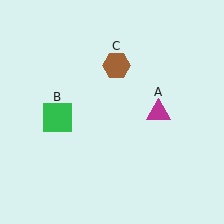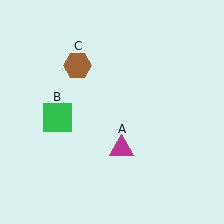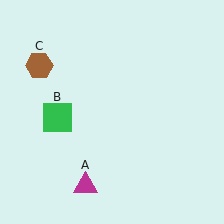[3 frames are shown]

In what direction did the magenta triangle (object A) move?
The magenta triangle (object A) moved down and to the left.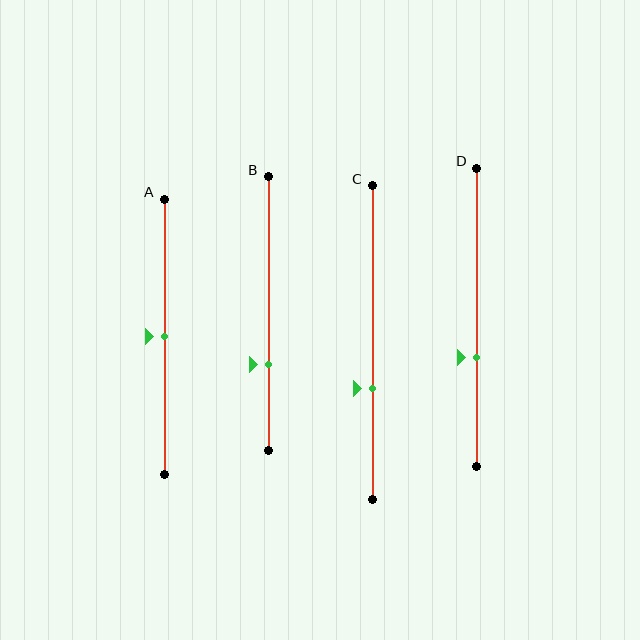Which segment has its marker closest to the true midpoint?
Segment A has its marker closest to the true midpoint.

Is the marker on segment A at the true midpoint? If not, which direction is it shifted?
Yes, the marker on segment A is at the true midpoint.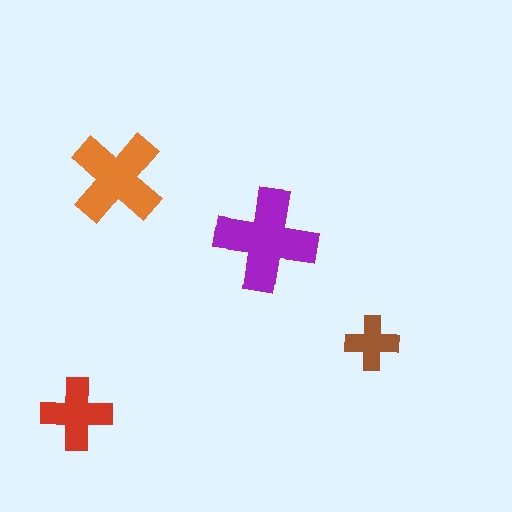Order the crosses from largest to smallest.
the purple one, the orange one, the red one, the brown one.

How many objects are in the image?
There are 4 objects in the image.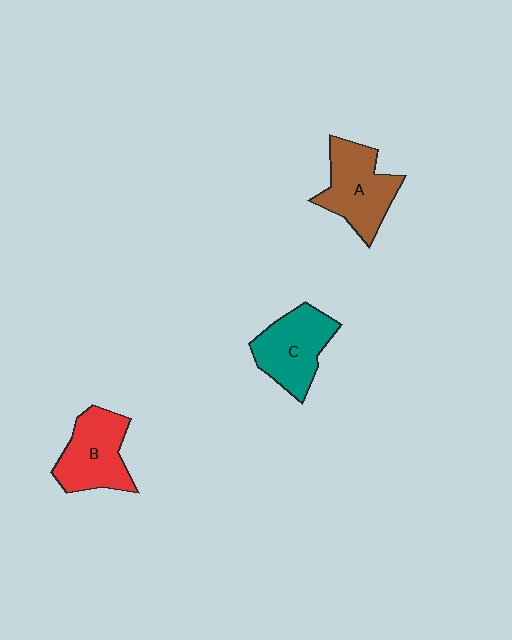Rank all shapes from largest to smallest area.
From largest to smallest: A (brown), B (red), C (teal).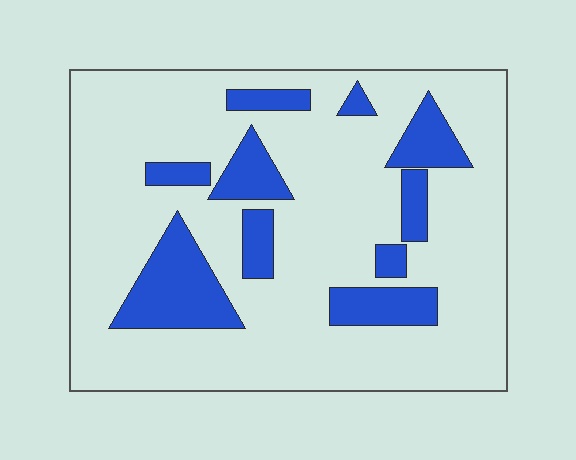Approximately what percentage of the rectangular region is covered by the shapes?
Approximately 20%.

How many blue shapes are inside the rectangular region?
10.